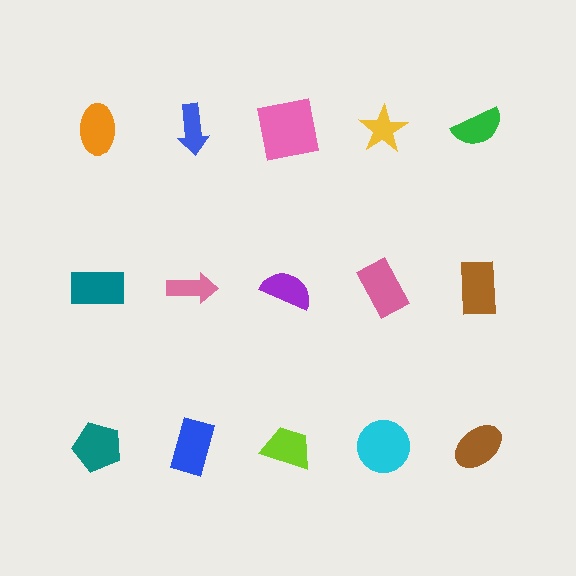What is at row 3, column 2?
A blue rectangle.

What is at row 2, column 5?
A brown rectangle.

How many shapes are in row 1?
5 shapes.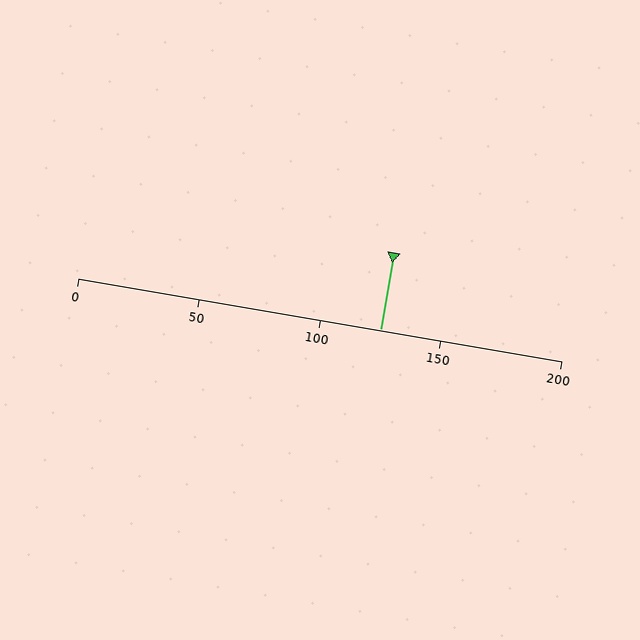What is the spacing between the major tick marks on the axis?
The major ticks are spaced 50 apart.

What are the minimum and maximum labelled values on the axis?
The axis runs from 0 to 200.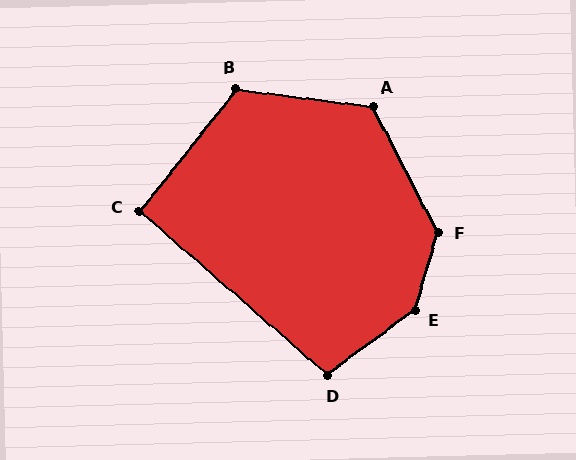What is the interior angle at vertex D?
Approximately 102 degrees (obtuse).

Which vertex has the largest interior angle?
E, at approximately 143 degrees.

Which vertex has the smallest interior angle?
C, at approximately 93 degrees.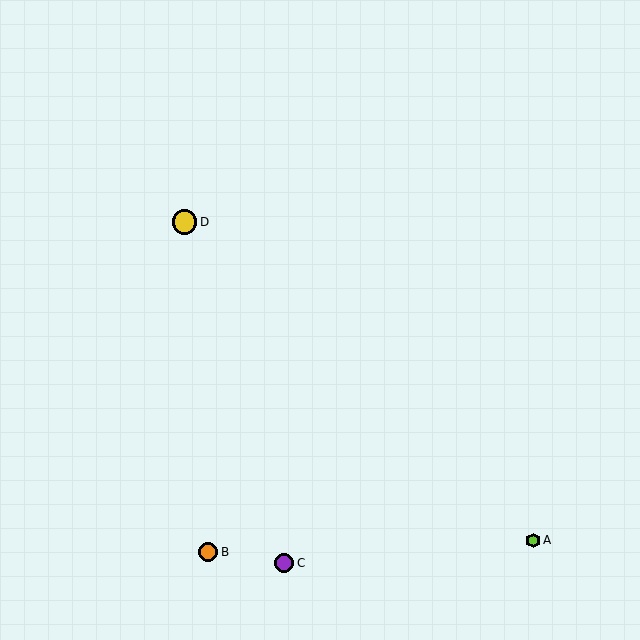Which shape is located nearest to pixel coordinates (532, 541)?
The lime hexagon (labeled A) at (533, 540) is nearest to that location.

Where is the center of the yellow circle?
The center of the yellow circle is at (185, 222).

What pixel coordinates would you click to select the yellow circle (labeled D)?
Click at (185, 222) to select the yellow circle D.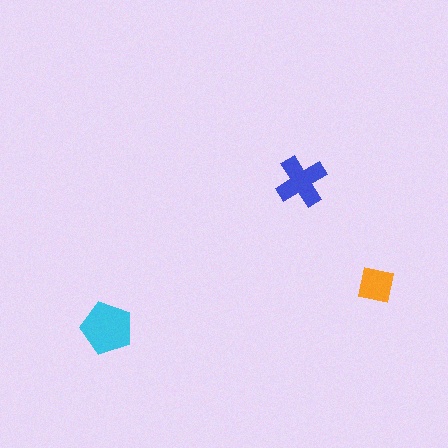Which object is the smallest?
The orange square.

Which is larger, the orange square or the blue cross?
The blue cross.